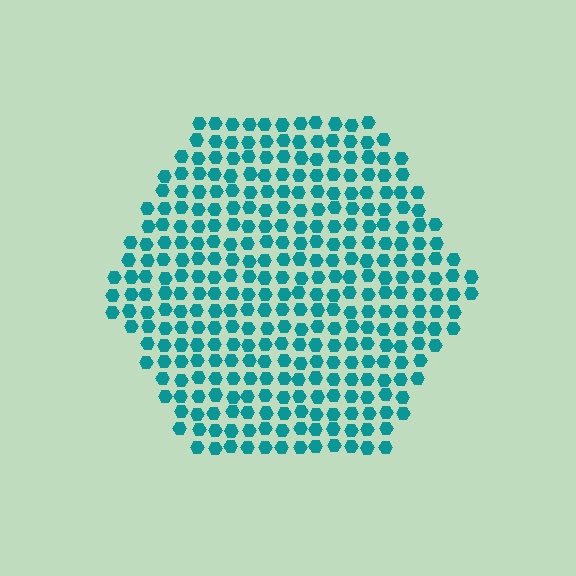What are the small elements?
The small elements are hexagons.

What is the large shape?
The large shape is a hexagon.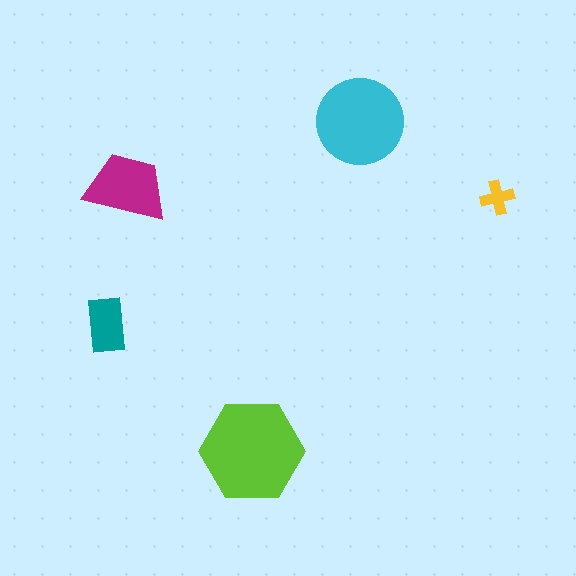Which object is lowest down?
The lime hexagon is bottommost.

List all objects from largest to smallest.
The lime hexagon, the cyan circle, the magenta trapezoid, the teal rectangle, the yellow cross.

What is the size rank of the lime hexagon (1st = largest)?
1st.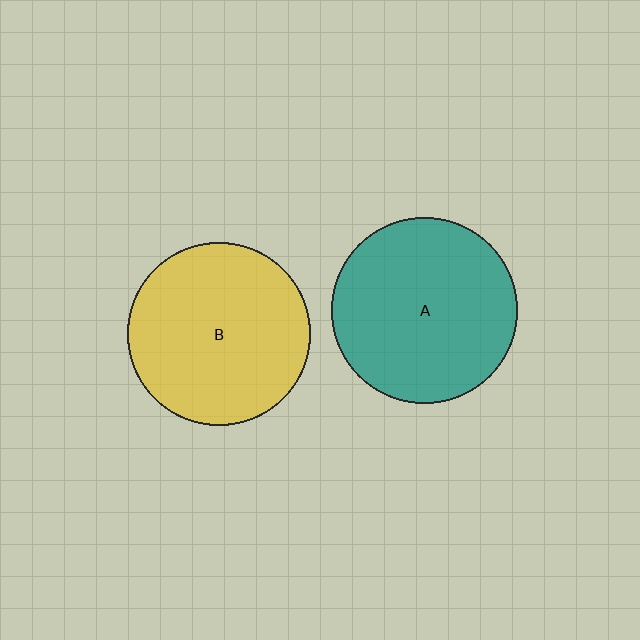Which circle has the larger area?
Circle A (teal).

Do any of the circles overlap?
No, none of the circles overlap.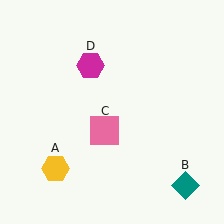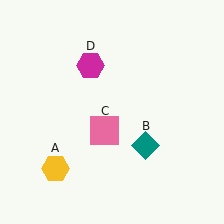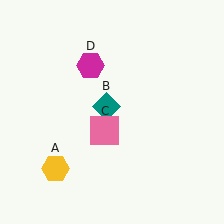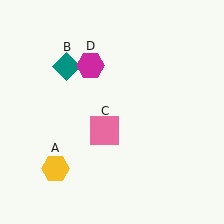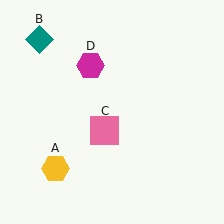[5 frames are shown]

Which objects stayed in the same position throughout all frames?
Yellow hexagon (object A) and pink square (object C) and magenta hexagon (object D) remained stationary.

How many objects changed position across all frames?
1 object changed position: teal diamond (object B).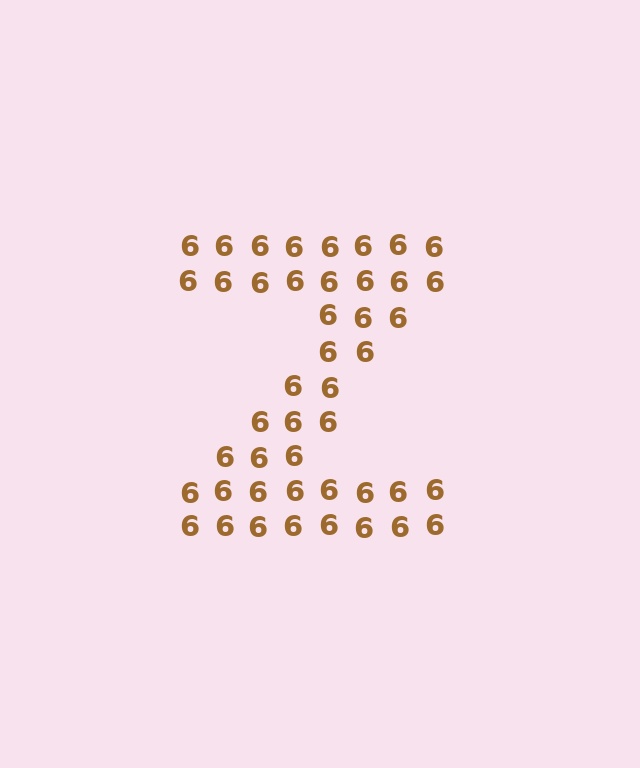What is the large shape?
The large shape is the letter Z.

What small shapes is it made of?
It is made of small digit 6's.